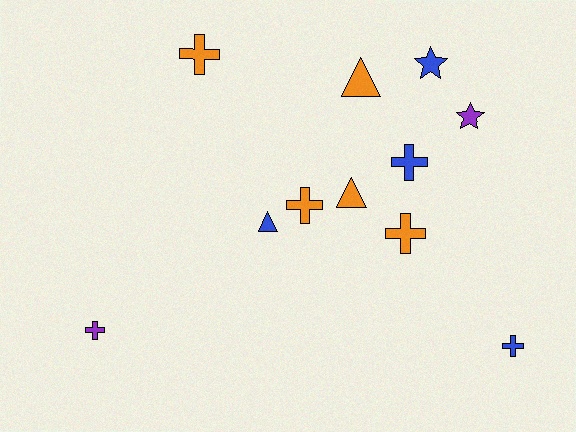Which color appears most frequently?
Orange, with 5 objects.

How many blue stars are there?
There is 1 blue star.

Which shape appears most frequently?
Cross, with 6 objects.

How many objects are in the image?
There are 11 objects.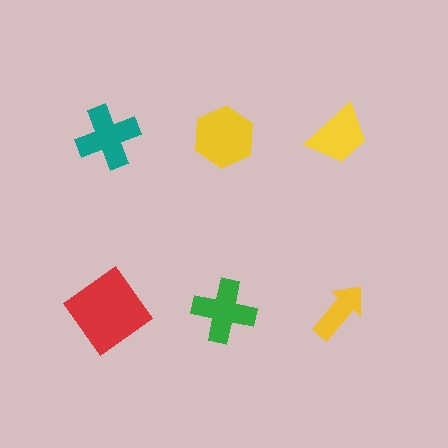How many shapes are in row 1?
3 shapes.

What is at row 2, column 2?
A green cross.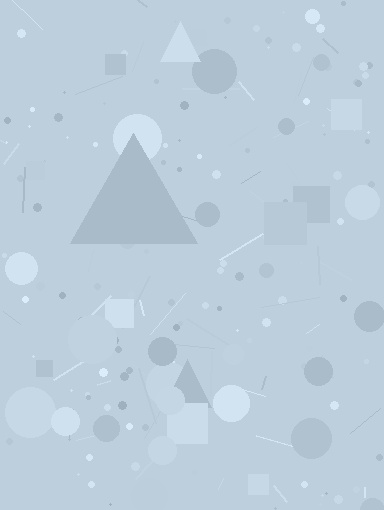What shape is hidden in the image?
A triangle is hidden in the image.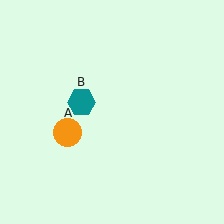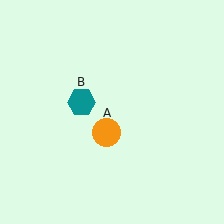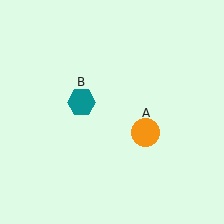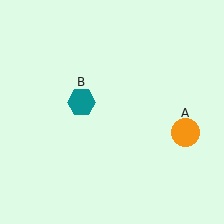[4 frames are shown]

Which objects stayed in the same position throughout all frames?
Teal hexagon (object B) remained stationary.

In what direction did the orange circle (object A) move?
The orange circle (object A) moved right.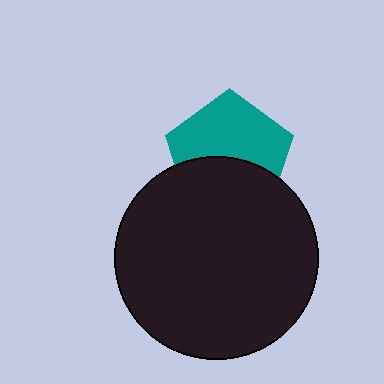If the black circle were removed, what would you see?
You would see the complete teal pentagon.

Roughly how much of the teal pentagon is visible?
About half of it is visible (roughly 57%).